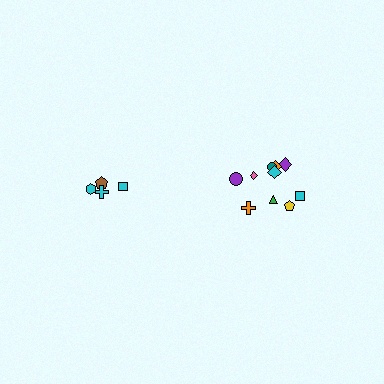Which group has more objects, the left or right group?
The right group.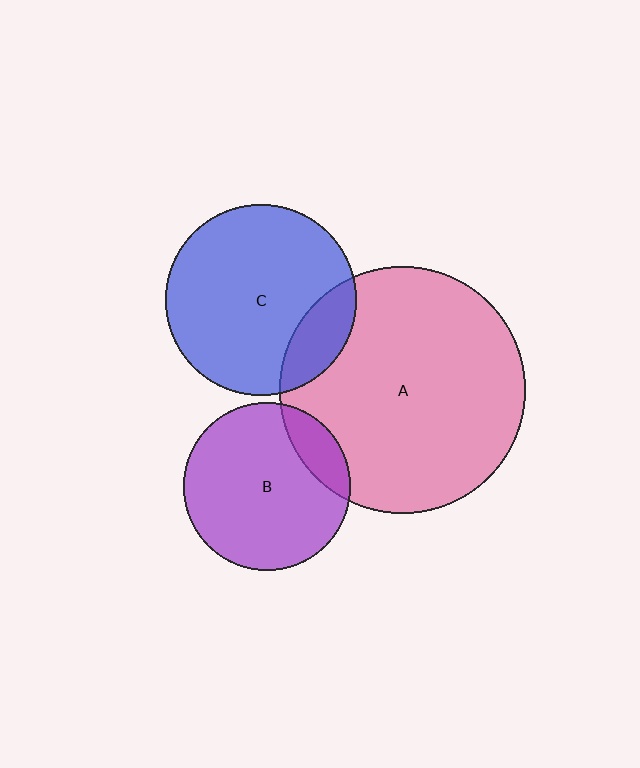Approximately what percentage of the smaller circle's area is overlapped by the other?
Approximately 15%.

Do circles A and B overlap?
Yes.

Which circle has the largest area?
Circle A (pink).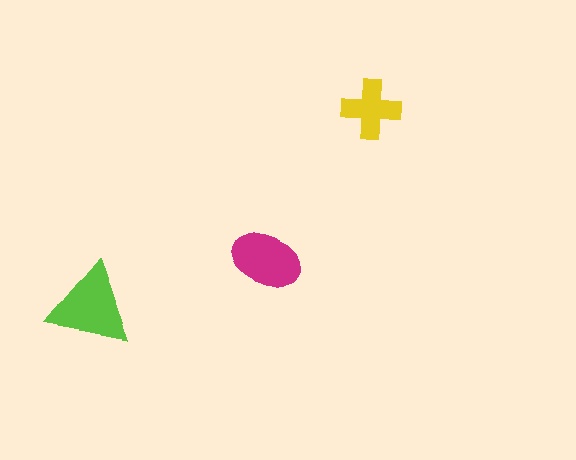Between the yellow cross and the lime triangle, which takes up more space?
The lime triangle.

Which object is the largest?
The lime triangle.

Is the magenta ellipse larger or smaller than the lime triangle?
Smaller.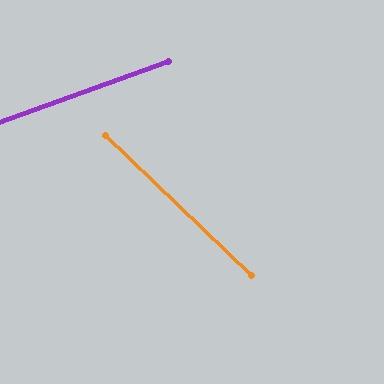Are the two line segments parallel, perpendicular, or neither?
Neither parallel nor perpendicular — they differ by about 64°.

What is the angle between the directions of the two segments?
Approximately 64 degrees.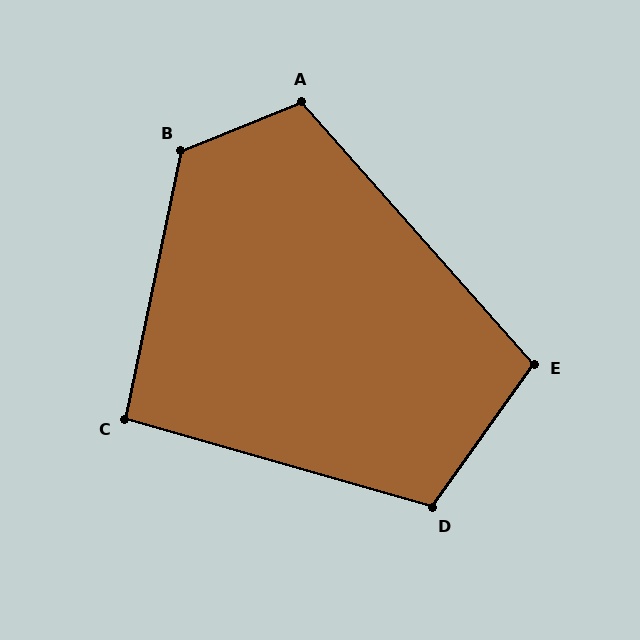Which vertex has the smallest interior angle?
C, at approximately 94 degrees.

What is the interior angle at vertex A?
Approximately 109 degrees (obtuse).